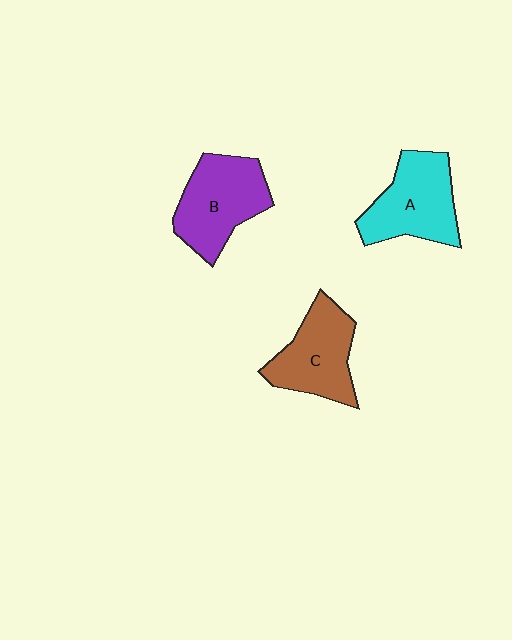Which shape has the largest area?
Shape B (purple).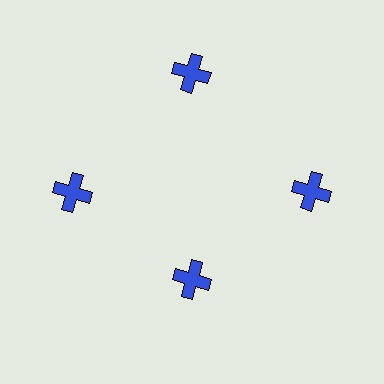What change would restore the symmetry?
The symmetry would be restored by moving it outward, back onto the ring so that all 4 crosses sit at equal angles and equal distance from the center.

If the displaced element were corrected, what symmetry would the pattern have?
It would have 4-fold rotational symmetry — the pattern would map onto itself every 90 degrees.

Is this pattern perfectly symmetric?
No. The 4 blue crosses are arranged in a ring, but one element near the 6 o'clock position is pulled inward toward the center, breaking the 4-fold rotational symmetry.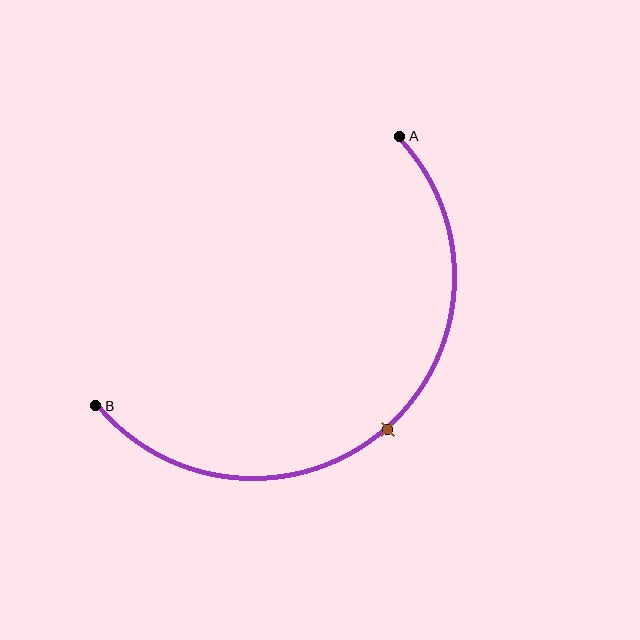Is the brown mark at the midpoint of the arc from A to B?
Yes. The brown mark lies on the arc at equal arc-length from both A and B — it is the arc midpoint.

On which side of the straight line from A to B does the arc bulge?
The arc bulges below and to the right of the straight line connecting A and B.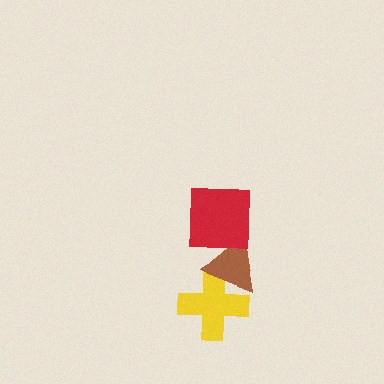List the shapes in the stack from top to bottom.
From top to bottom: the red square, the brown triangle, the yellow cross.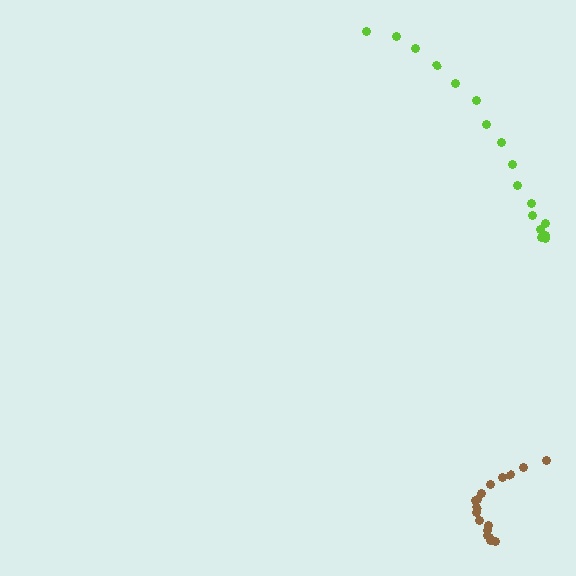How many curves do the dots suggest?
There are 2 distinct paths.